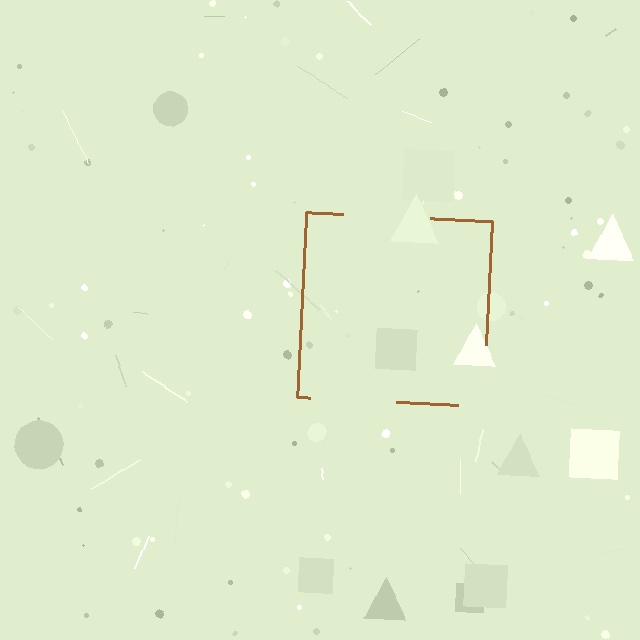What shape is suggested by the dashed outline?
The dashed outline suggests a square.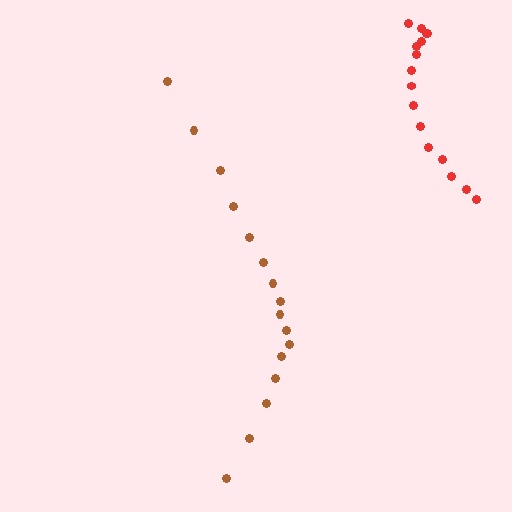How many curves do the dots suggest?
There are 2 distinct paths.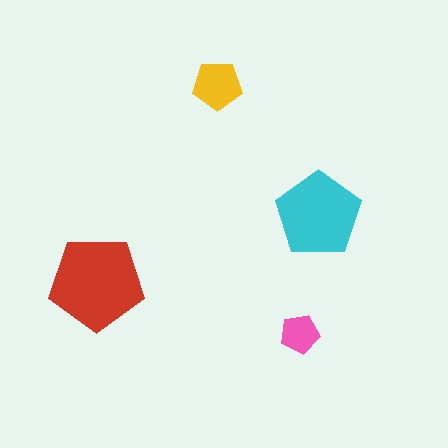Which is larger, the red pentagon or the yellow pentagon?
The red one.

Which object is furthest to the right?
The cyan pentagon is rightmost.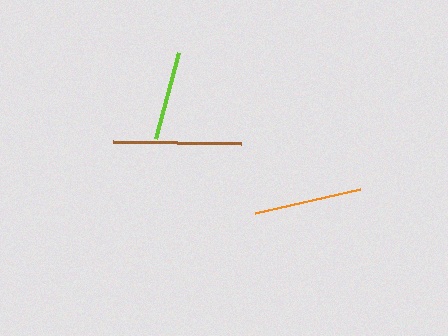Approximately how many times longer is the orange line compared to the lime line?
The orange line is approximately 1.2 times the length of the lime line.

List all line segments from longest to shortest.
From longest to shortest: brown, orange, lime.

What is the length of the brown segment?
The brown segment is approximately 128 pixels long.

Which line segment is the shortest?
The lime line is the shortest at approximately 88 pixels.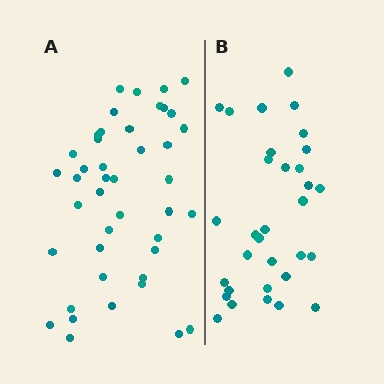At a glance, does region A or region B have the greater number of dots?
Region A (the left region) has more dots.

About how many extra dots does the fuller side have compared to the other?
Region A has roughly 12 or so more dots than region B.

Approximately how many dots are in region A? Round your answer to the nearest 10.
About 40 dots. (The exact count is 43, which rounds to 40.)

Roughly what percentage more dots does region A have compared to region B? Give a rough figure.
About 35% more.